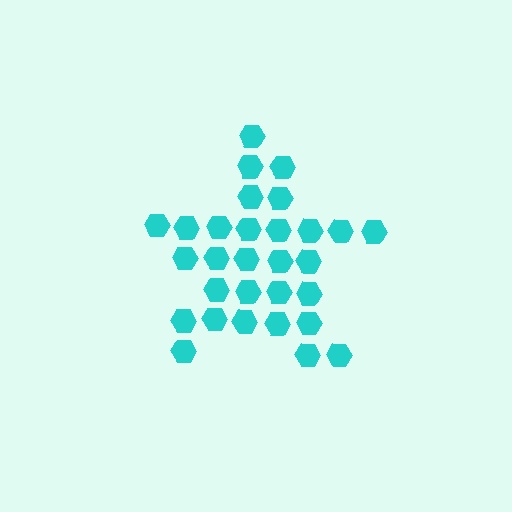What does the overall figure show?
The overall figure shows a star.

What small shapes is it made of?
It is made of small hexagons.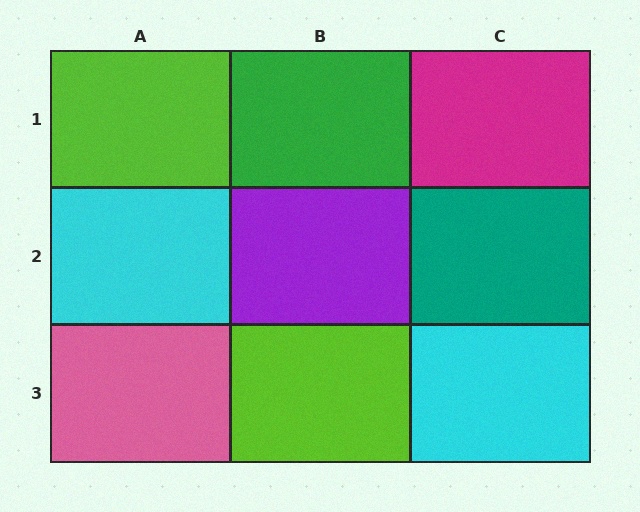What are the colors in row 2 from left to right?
Cyan, purple, teal.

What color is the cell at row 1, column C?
Magenta.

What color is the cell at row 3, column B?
Lime.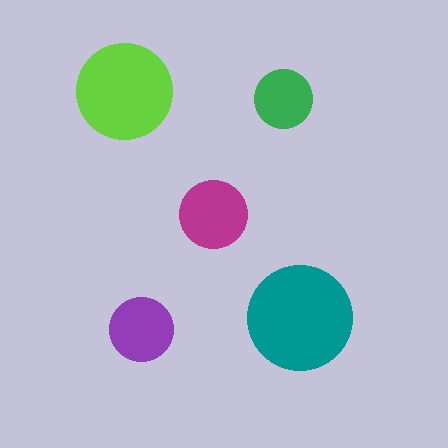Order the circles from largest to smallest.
the teal one, the lime one, the magenta one, the purple one, the green one.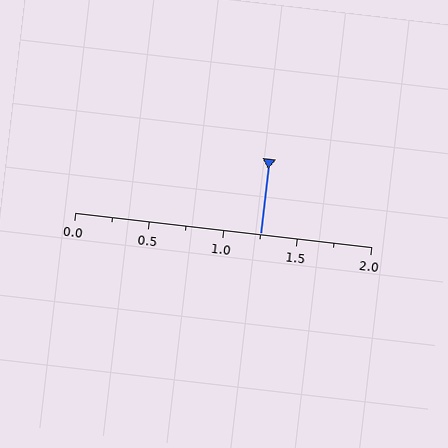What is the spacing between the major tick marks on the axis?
The major ticks are spaced 0.5 apart.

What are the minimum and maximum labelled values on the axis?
The axis runs from 0.0 to 2.0.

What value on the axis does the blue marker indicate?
The marker indicates approximately 1.25.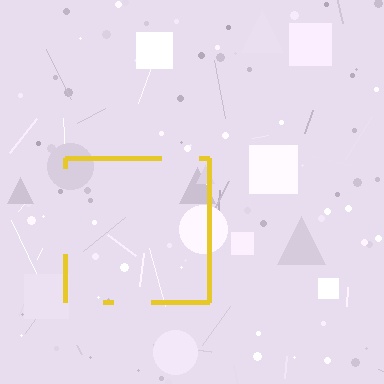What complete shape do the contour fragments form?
The contour fragments form a square.